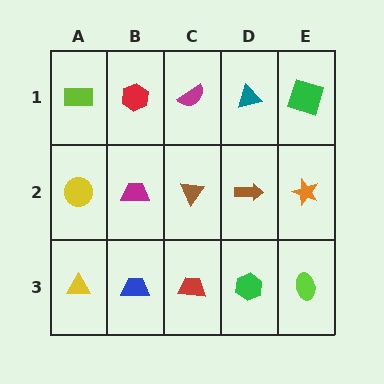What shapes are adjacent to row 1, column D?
A brown arrow (row 2, column D), a magenta semicircle (row 1, column C), a green square (row 1, column E).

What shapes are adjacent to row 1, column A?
A yellow circle (row 2, column A), a red hexagon (row 1, column B).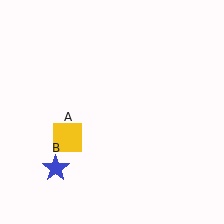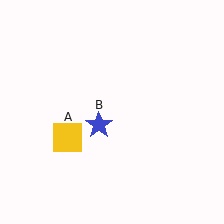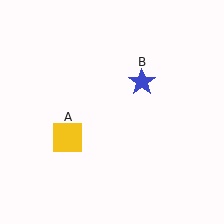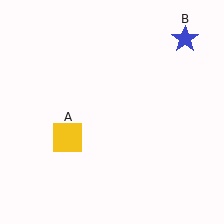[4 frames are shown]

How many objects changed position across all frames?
1 object changed position: blue star (object B).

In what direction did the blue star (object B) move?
The blue star (object B) moved up and to the right.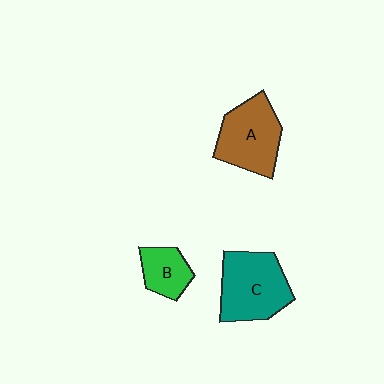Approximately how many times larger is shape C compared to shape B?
Approximately 2.0 times.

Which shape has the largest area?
Shape C (teal).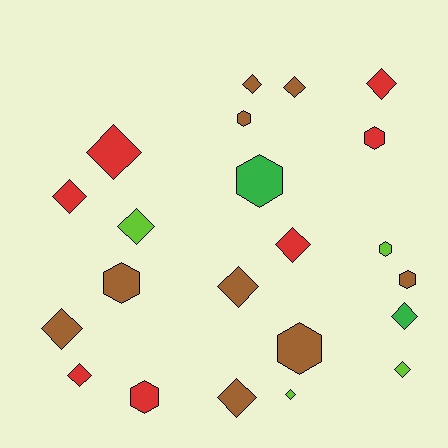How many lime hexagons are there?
There is 1 lime hexagon.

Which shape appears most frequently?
Diamond, with 14 objects.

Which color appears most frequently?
Brown, with 9 objects.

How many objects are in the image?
There are 22 objects.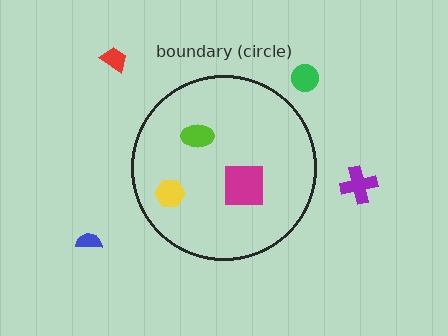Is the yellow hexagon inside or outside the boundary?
Inside.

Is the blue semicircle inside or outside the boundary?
Outside.